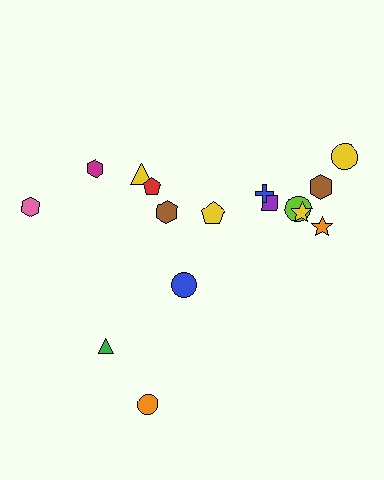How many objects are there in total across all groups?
There are 16 objects.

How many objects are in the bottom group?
There are 3 objects.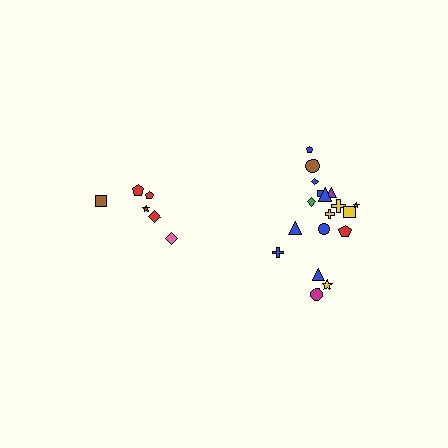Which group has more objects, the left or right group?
The right group.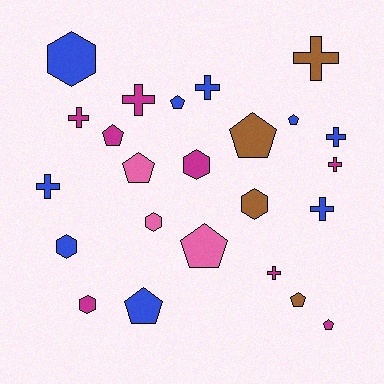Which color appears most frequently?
Blue, with 9 objects.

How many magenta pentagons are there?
There are 2 magenta pentagons.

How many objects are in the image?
There are 24 objects.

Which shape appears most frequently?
Pentagon, with 9 objects.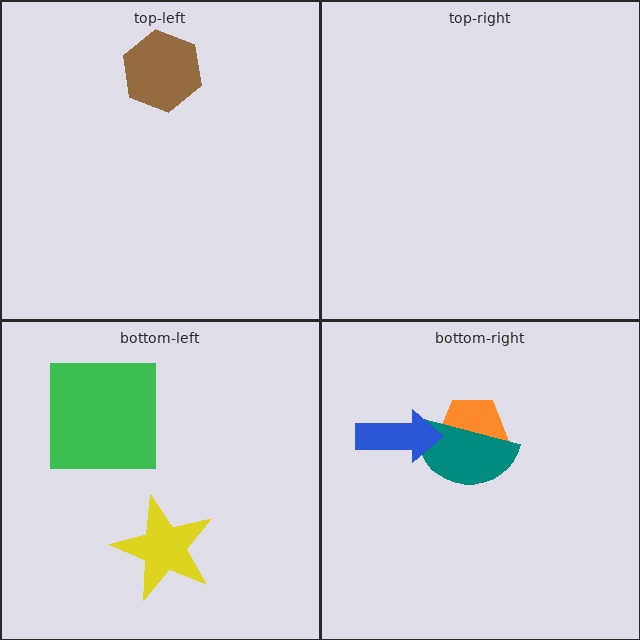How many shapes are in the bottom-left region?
2.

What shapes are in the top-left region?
The brown hexagon.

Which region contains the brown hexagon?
The top-left region.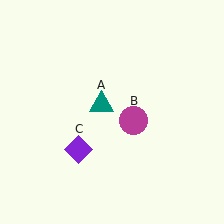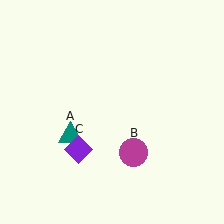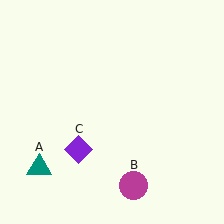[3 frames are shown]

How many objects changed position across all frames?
2 objects changed position: teal triangle (object A), magenta circle (object B).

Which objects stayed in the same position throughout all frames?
Purple diamond (object C) remained stationary.